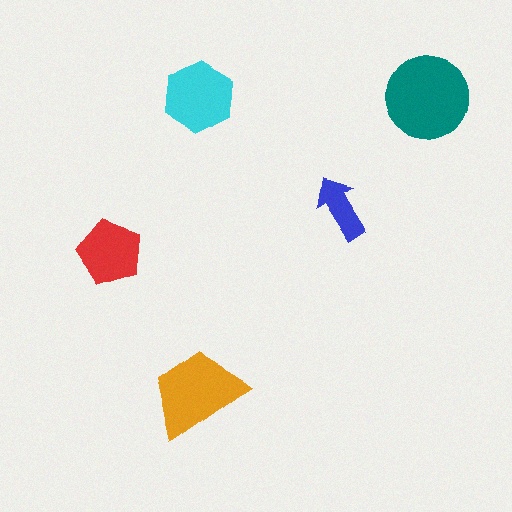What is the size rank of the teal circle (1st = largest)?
1st.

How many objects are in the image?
There are 5 objects in the image.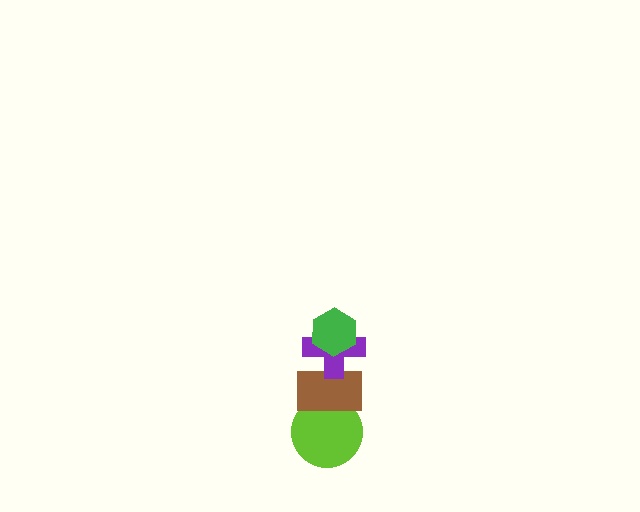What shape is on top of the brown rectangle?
The purple cross is on top of the brown rectangle.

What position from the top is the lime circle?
The lime circle is 4th from the top.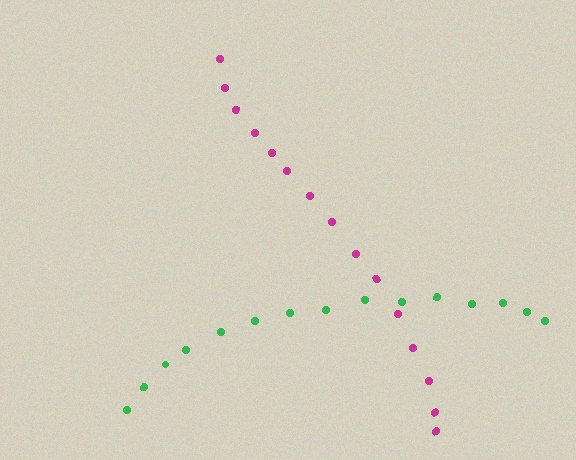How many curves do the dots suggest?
There are 2 distinct paths.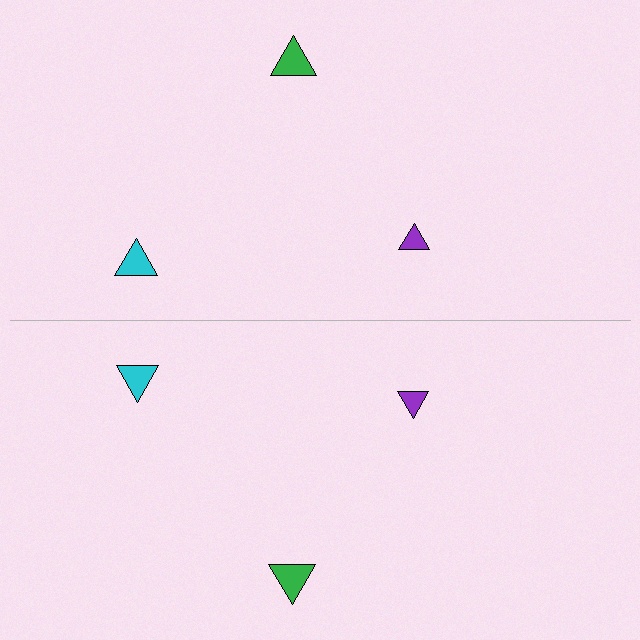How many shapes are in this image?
There are 6 shapes in this image.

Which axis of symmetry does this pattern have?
The pattern has a horizontal axis of symmetry running through the center of the image.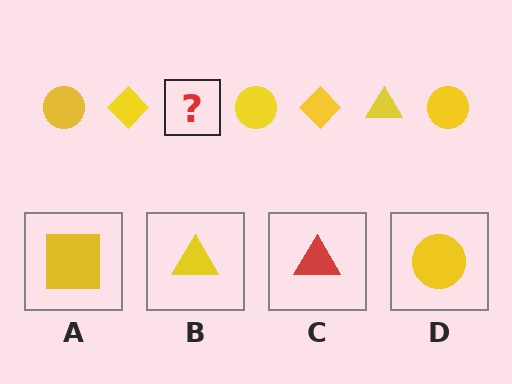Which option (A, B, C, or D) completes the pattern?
B.